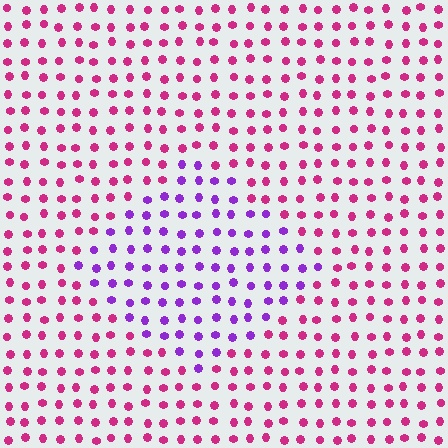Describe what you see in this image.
The image is filled with small magenta elements in a uniform arrangement. A diamond-shaped region is visible where the elements are tinted to a slightly different hue, forming a subtle color boundary.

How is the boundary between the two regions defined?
The boundary is defined purely by a slight shift in hue (about 49 degrees). Spacing, size, and orientation are identical on both sides.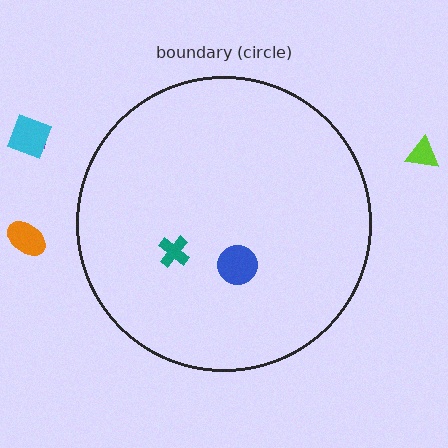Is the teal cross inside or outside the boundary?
Inside.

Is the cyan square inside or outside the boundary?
Outside.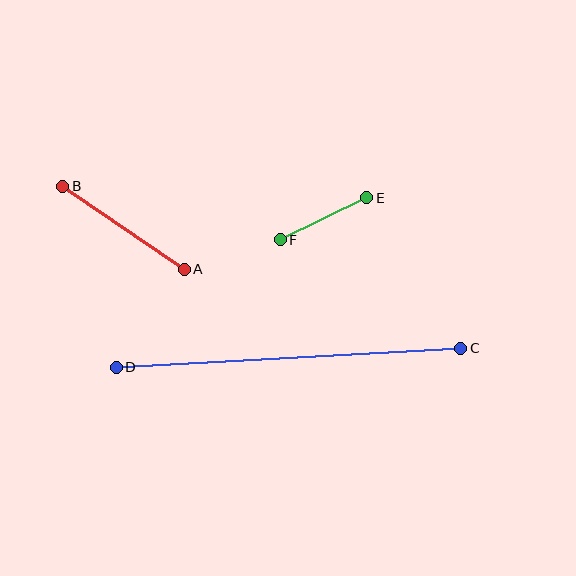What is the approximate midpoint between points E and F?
The midpoint is at approximately (324, 219) pixels.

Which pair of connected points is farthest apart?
Points C and D are farthest apart.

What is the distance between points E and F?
The distance is approximately 96 pixels.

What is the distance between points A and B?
The distance is approximately 147 pixels.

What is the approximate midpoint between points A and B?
The midpoint is at approximately (124, 228) pixels.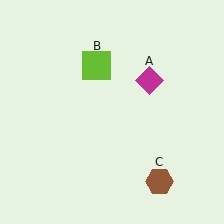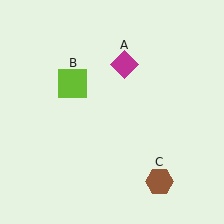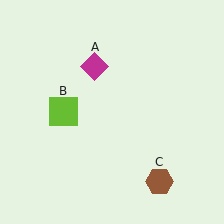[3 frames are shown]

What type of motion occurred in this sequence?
The magenta diamond (object A), lime square (object B) rotated counterclockwise around the center of the scene.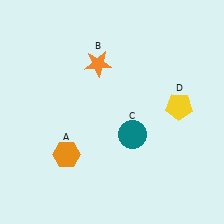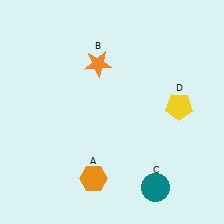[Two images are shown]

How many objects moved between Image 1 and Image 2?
2 objects moved between the two images.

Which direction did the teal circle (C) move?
The teal circle (C) moved down.